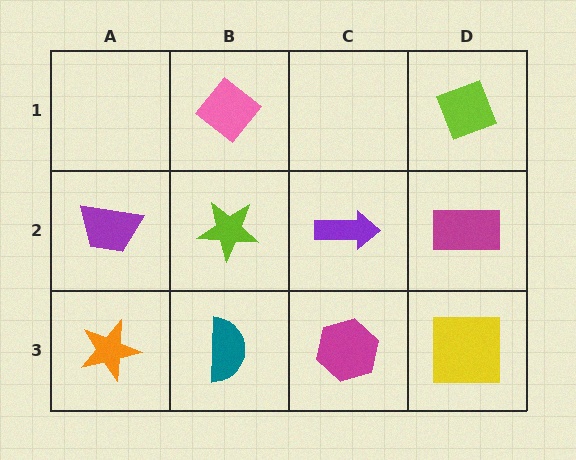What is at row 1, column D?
A lime diamond.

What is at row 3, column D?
A yellow square.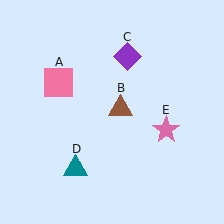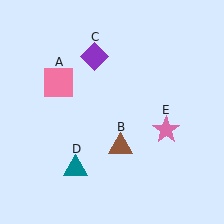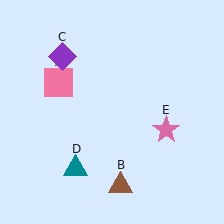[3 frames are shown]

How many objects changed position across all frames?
2 objects changed position: brown triangle (object B), purple diamond (object C).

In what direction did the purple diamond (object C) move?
The purple diamond (object C) moved left.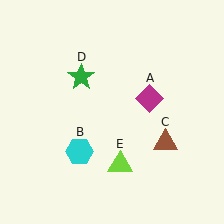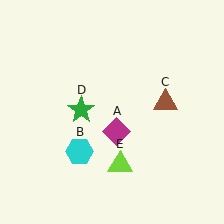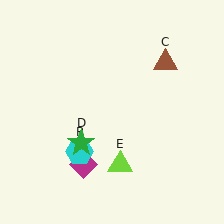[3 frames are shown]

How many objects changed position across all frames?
3 objects changed position: magenta diamond (object A), brown triangle (object C), green star (object D).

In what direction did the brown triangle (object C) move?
The brown triangle (object C) moved up.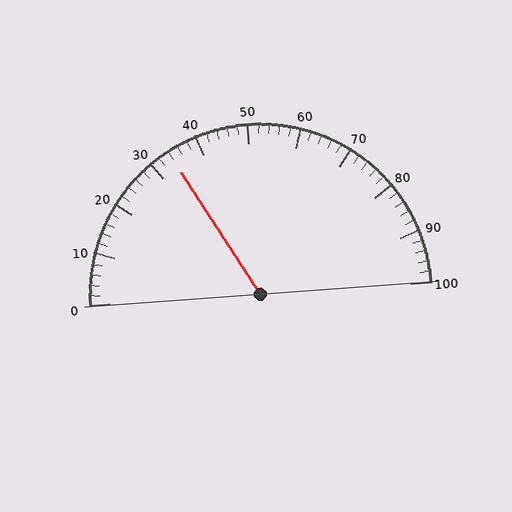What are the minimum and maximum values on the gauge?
The gauge ranges from 0 to 100.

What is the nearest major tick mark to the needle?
The nearest major tick mark is 30.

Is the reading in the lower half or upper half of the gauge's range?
The reading is in the lower half of the range (0 to 100).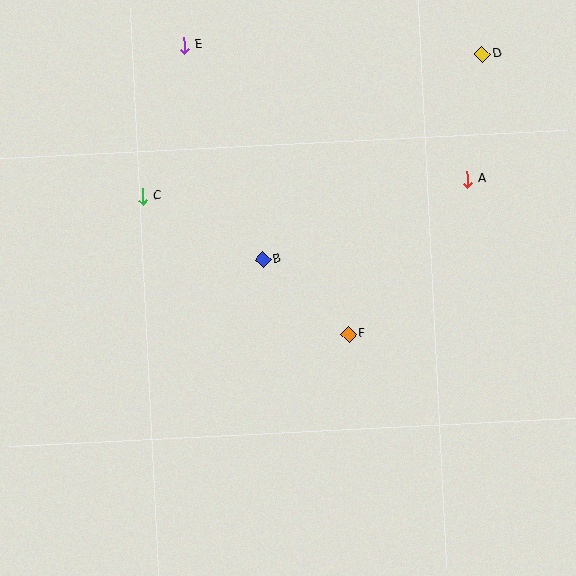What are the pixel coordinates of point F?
Point F is at (349, 334).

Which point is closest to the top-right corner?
Point D is closest to the top-right corner.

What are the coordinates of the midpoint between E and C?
The midpoint between E and C is at (164, 121).